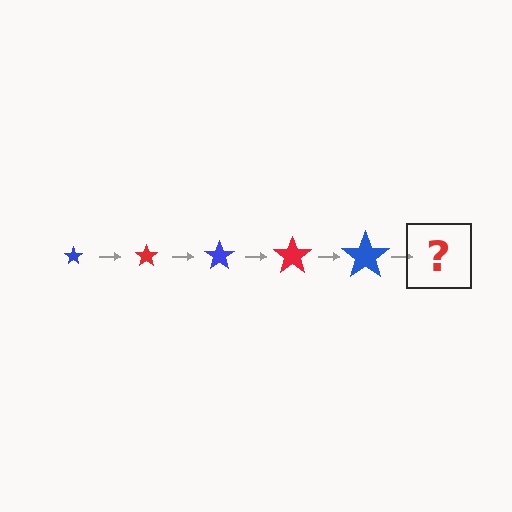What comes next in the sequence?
The next element should be a red star, larger than the previous one.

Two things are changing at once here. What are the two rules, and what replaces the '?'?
The two rules are that the star grows larger each step and the color cycles through blue and red. The '?' should be a red star, larger than the previous one.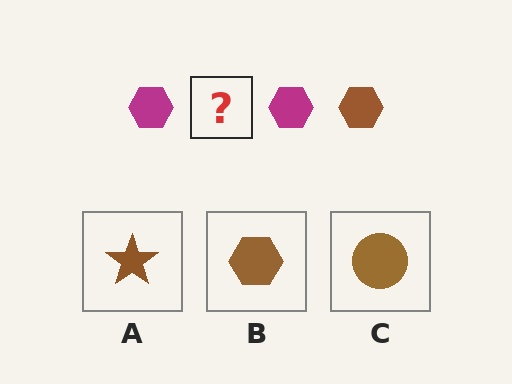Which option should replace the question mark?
Option B.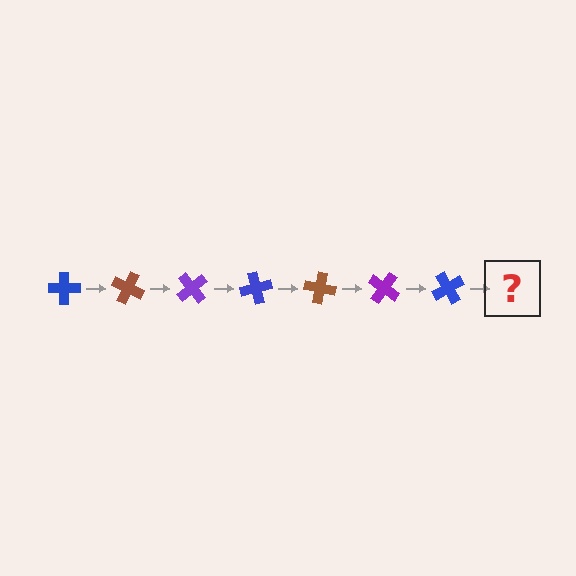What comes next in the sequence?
The next element should be a brown cross, rotated 175 degrees from the start.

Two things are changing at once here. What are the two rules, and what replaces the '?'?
The two rules are that it rotates 25 degrees each step and the color cycles through blue, brown, and purple. The '?' should be a brown cross, rotated 175 degrees from the start.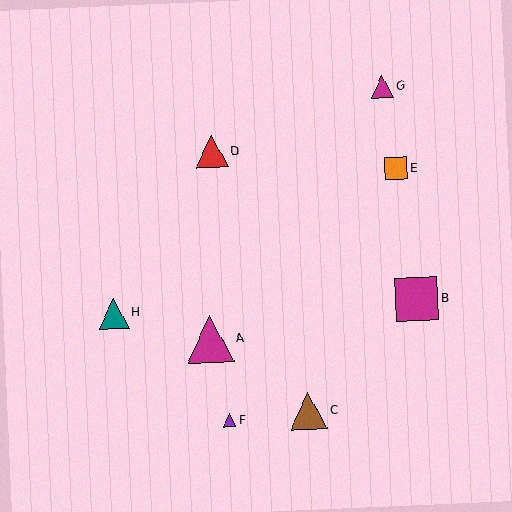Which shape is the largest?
The magenta triangle (labeled A) is the largest.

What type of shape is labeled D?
Shape D is a red triangle.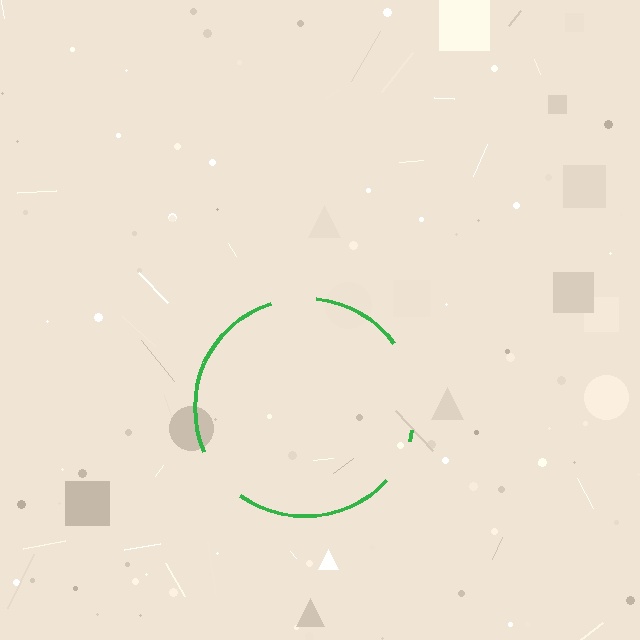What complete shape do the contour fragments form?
The contour fragments form a circle.